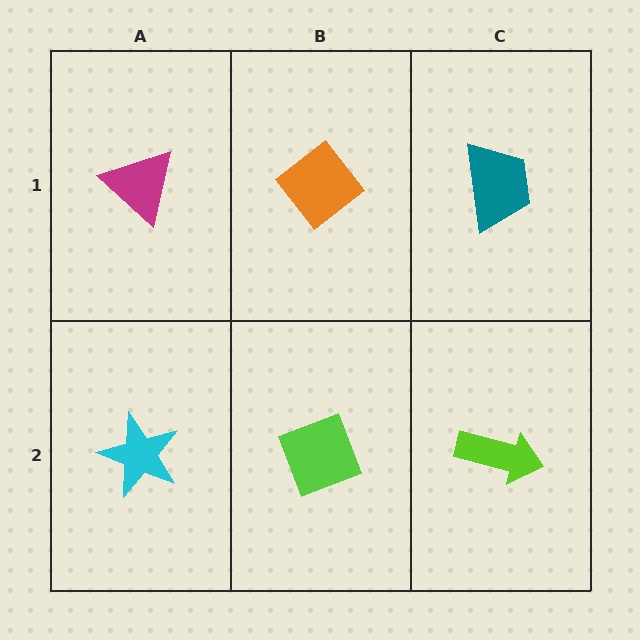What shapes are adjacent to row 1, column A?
A cyan star (row 2, column A), an orange diamond (row 1, column B).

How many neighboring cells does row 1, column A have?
2.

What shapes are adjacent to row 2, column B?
An orange diamond (row 1, column B), a cyan star (row 2, column A), a lime arrow (row 2, column C).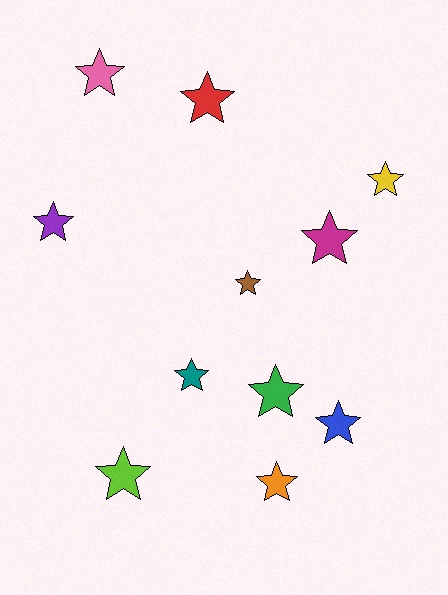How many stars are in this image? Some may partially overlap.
There are 11 stars.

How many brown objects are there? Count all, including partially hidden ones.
There is 1 brown object.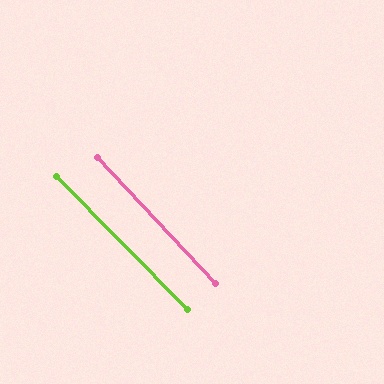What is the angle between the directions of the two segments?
Approximately 1 degree.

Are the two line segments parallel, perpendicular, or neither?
Parallel — their directions differ by only 1.1°.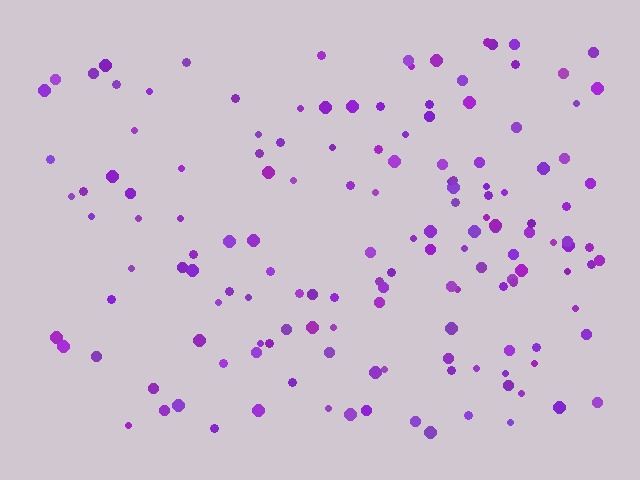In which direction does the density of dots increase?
From left to right, with the right side densest.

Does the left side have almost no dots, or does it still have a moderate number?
Still a moderate number, just noticeably fewer than the right.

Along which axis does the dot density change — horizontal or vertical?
Horizontal.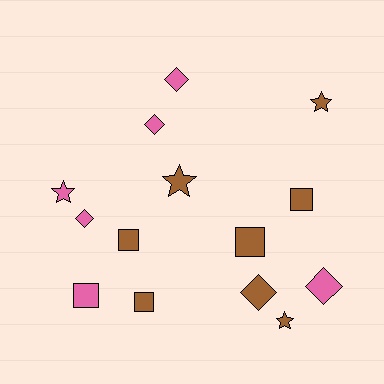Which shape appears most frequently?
Square, with 5 objects.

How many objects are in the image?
There are 14 objects.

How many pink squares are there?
There is 1 pink square.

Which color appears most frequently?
Brown, with 8 objects.